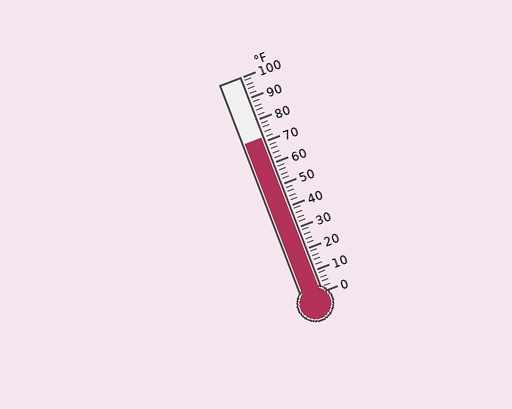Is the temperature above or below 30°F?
The temperature is above 30°F.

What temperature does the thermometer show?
The thermometer shows approximately 72°F.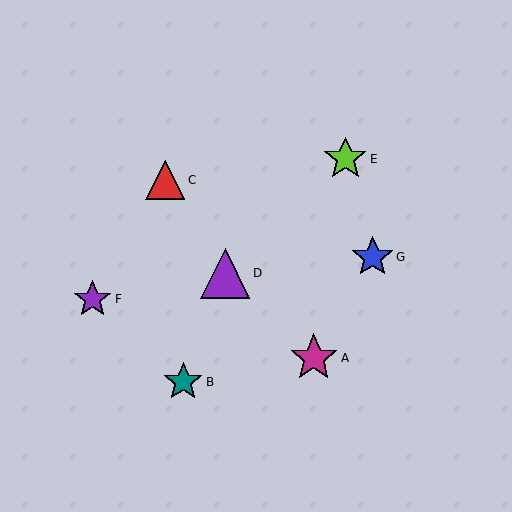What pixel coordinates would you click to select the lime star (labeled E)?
Click at (345, 159) to select the lime star E.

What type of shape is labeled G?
Shape G is a blue star.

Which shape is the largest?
The purple triangle (labeled D) is the largest.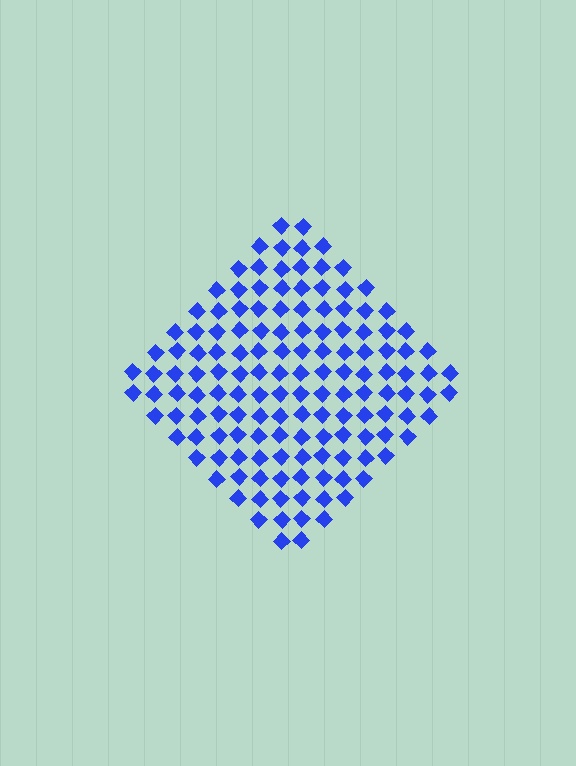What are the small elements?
The small elements are diamonds.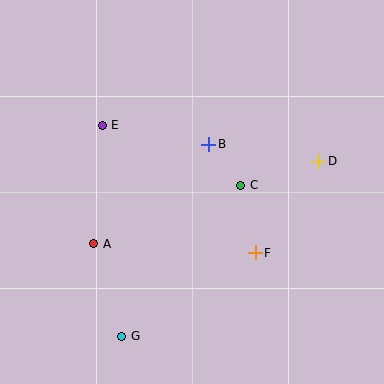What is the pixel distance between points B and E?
The distance between B and E is 108 pixels.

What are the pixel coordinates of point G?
Point G is at (122, 336).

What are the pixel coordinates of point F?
Point F is at (255, 253).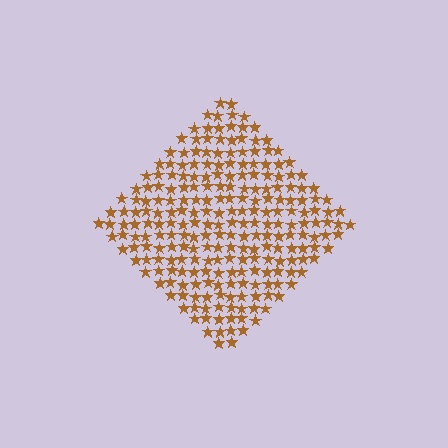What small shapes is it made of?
It is made of small stars.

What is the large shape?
The large shape is a diamond.